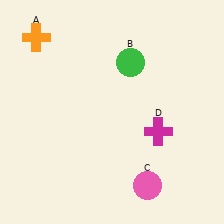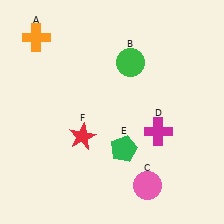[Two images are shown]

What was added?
A green pentagon (E), a red star (F) were added in Image 2.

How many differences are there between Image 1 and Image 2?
There are 2 differences between the two images.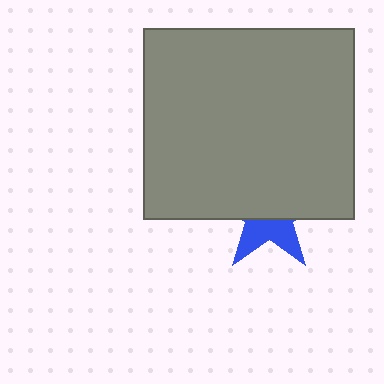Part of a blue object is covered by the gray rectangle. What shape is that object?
It is a star.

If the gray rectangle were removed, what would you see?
You would see the complete blue star.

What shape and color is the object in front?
The object in front is a gray rectangle.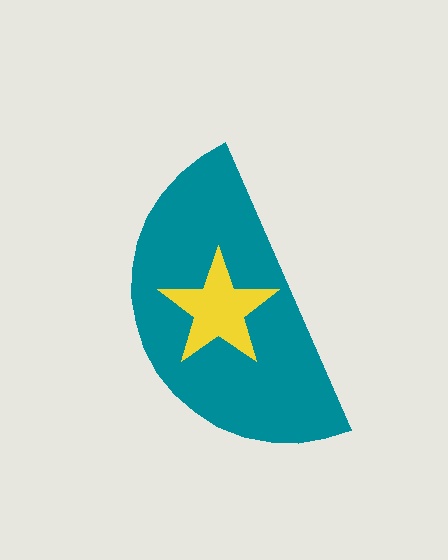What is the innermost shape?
The yellow star.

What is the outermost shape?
The teal semicircle.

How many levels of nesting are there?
2.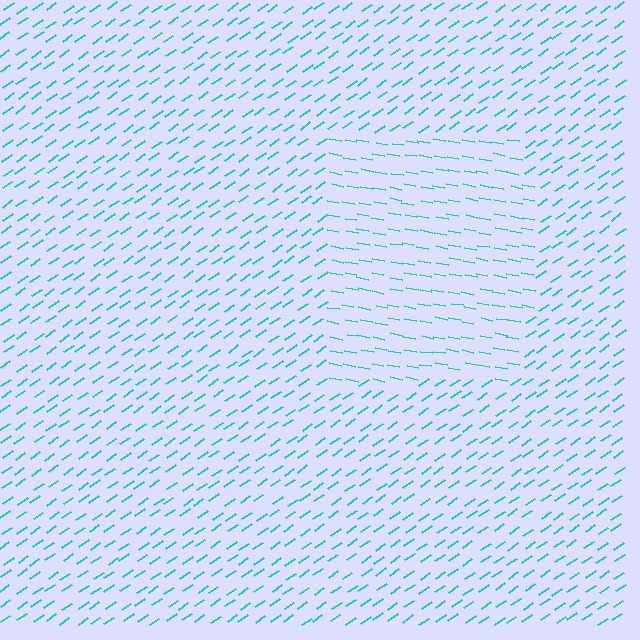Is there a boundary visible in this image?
Yes, there is a texture boundary formed by a change in line orientation.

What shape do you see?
I see a rectangle.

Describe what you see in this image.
The image is filled with small cyan line segments. A rectangle region in the image has lines oriented differently from the surrounding lines, creating a visible texture boundary.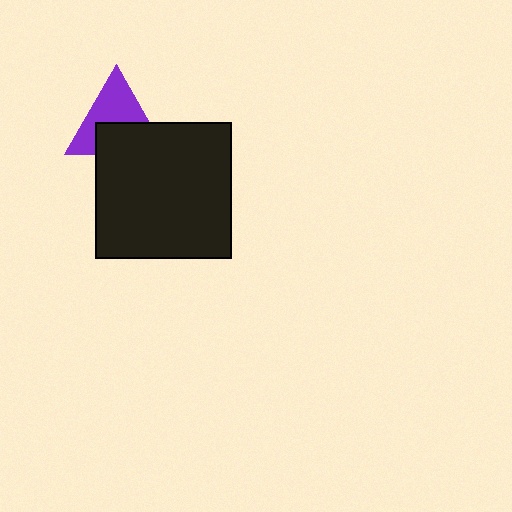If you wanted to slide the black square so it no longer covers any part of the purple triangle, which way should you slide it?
Slide it down — that is the most direct way to separate the two shapes.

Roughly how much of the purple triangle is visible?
About half of it is visible (roughly 55%).